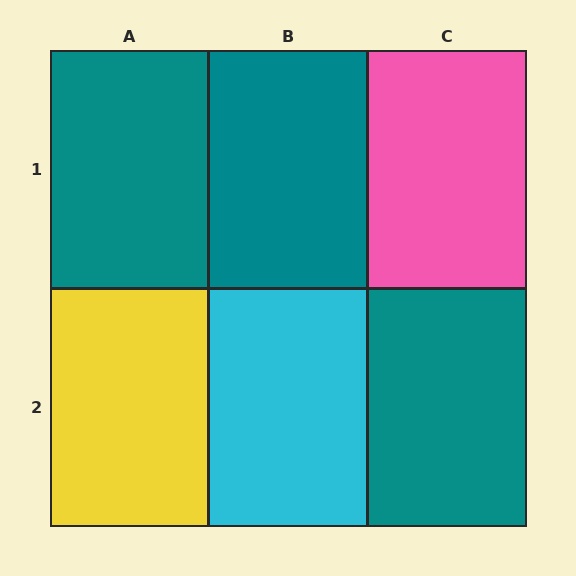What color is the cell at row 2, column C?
Teal.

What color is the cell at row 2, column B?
Cyan.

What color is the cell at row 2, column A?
Yellow.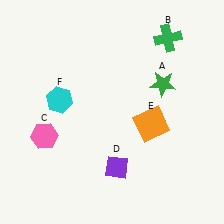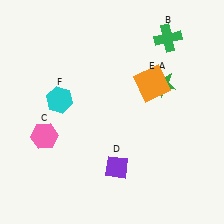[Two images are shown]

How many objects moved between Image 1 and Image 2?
1 object moved between the two images.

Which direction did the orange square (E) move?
The orange square (E) moved up.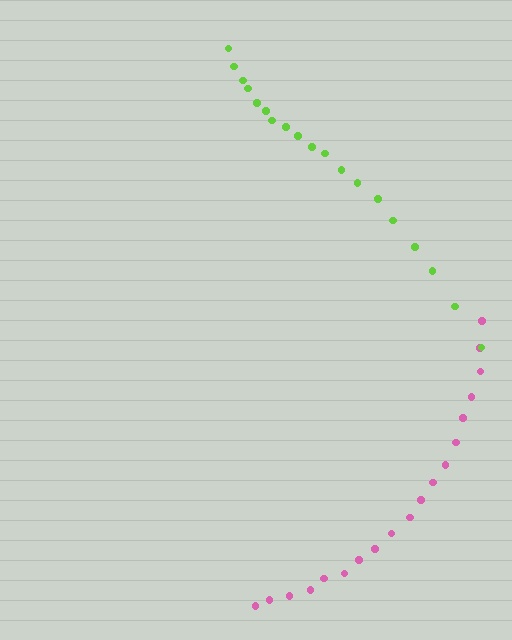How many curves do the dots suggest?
There are 2 distinct paths.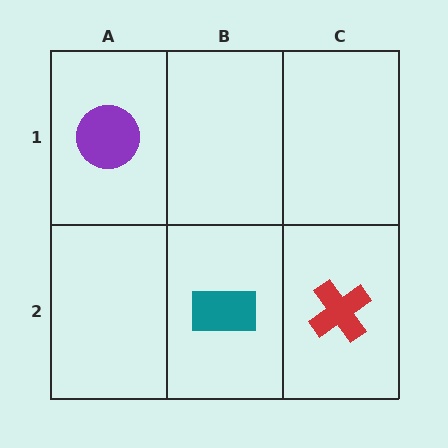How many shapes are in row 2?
2 shapes.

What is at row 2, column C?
A red cross.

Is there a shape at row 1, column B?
No, that cell is empty.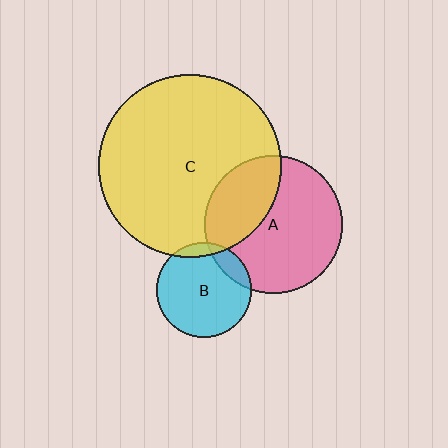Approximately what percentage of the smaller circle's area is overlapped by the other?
Approximately 5%.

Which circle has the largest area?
Circle C (yellow).